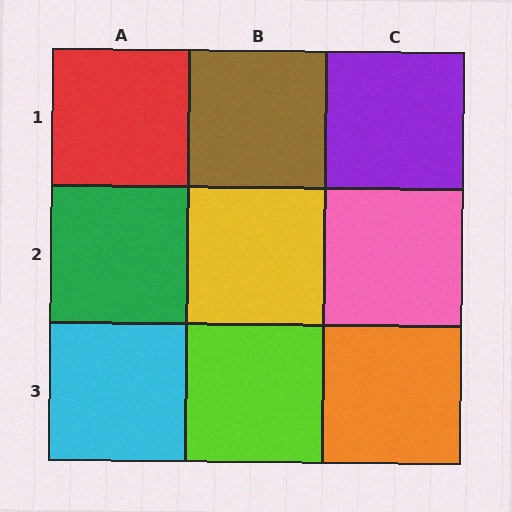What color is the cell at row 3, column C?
Orange.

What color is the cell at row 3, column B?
Lime.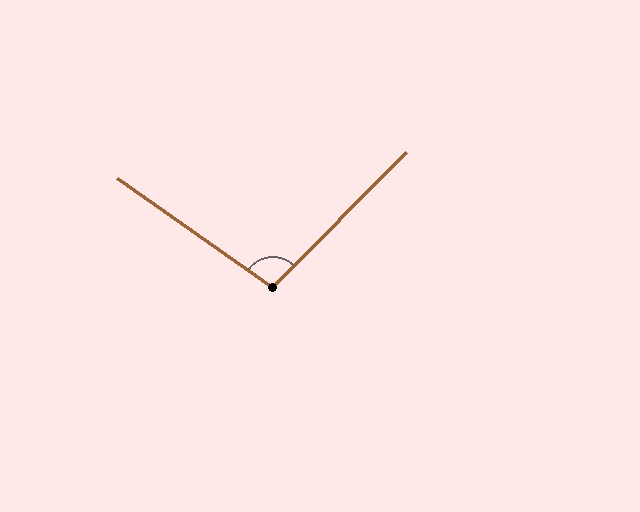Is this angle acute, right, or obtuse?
It is obtuse.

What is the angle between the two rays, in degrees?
Approximately 100 degrees.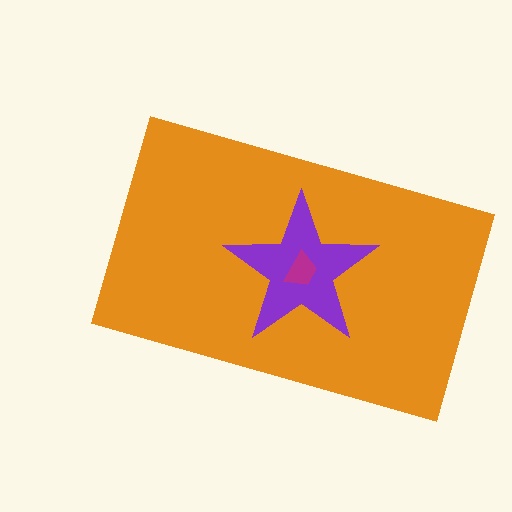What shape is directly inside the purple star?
The magenta trapezoid.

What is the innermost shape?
The magenta trapezoid.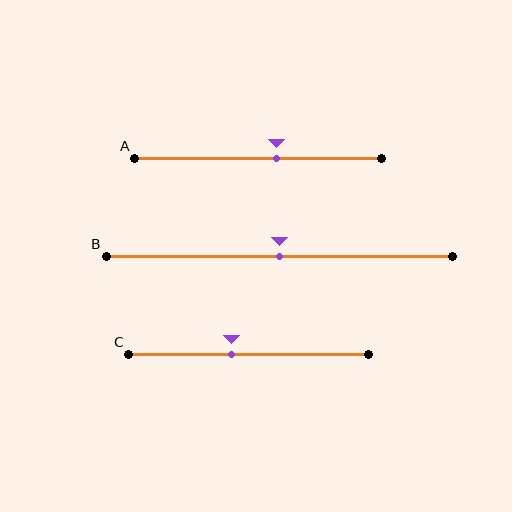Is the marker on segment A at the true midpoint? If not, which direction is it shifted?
No, the marker on segment A is shifted to the right by about 7% of the segment length.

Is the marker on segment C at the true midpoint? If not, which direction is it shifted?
No, the marker on segment C is shifted to the left by about 7% of the segment length.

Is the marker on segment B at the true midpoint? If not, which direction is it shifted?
Yes, the marker on segment B is at the true midpoint.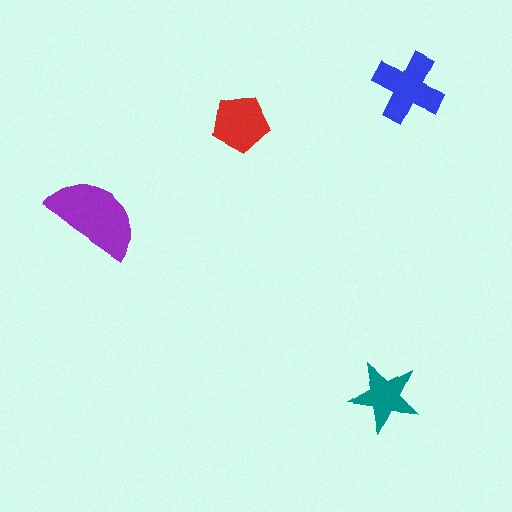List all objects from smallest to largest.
The teal star, the red pentagon, the blue cross, the purple semicircle.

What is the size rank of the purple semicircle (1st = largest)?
1st.